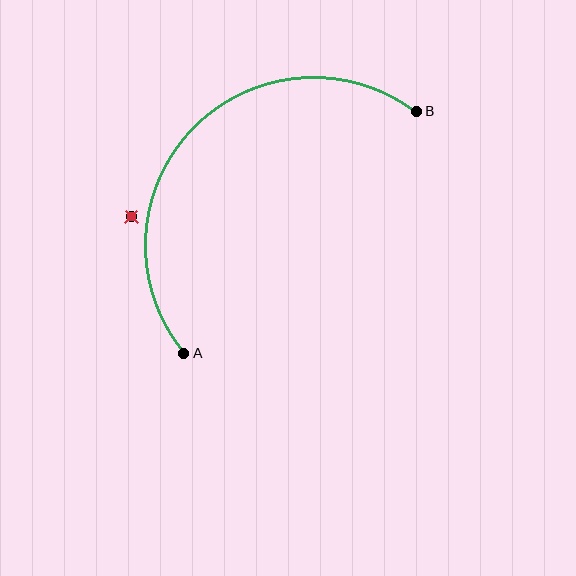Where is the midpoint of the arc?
The arc midpoint is the point on the curve farthest from the straight line joining A and B. It sits above and to the left of that line.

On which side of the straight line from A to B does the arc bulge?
The arc bulges above and to the left of the straight line connecting A and B.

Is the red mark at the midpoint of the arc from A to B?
No — the red mark does not lie on the arc at all. It sits slightly outside the curve.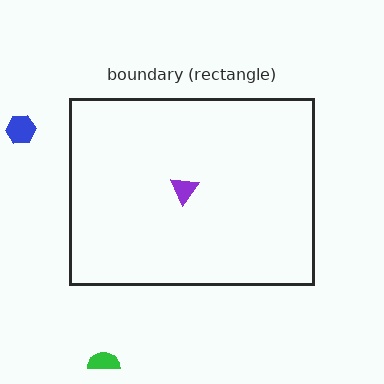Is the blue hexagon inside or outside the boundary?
Outside.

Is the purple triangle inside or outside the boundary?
Inside.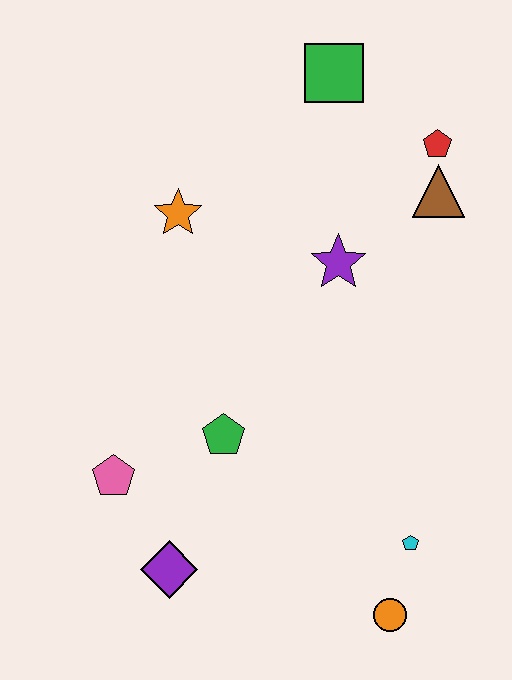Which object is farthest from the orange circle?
The green square is farthest from the orange circle.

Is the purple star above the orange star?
No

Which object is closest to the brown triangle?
The red pentagon is closest to the brown triangle.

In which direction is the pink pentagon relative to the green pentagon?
The pink pentagon is to the left of the green pentagon.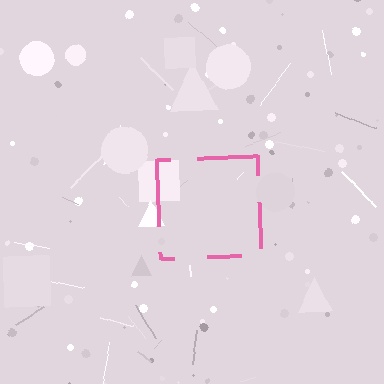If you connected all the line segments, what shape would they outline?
They would outline a square.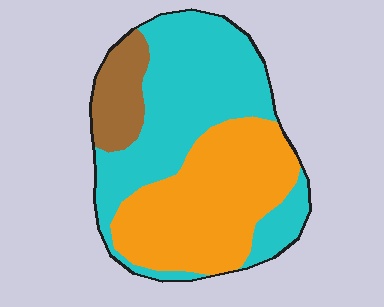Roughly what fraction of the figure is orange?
Orange takes up about two fifths (2/5) of the figure.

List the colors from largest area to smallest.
From largest to smallest: cyan, orange, brown.